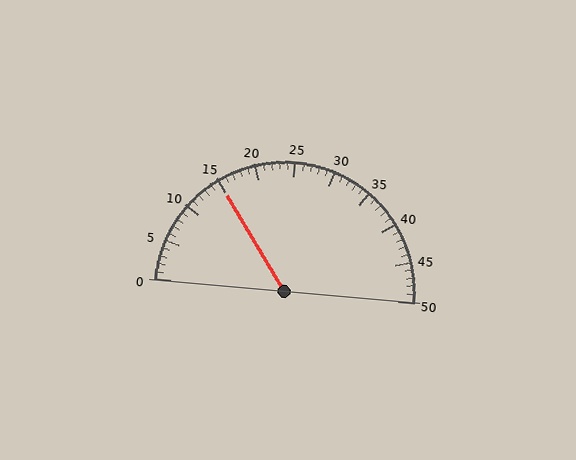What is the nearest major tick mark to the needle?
The nearest major tick mark is 15.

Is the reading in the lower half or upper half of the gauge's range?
The reading is in the lower half of the range (0 to 50).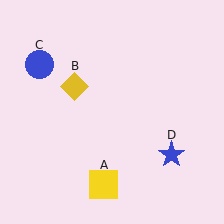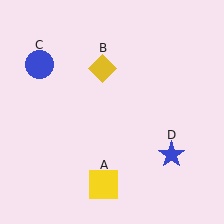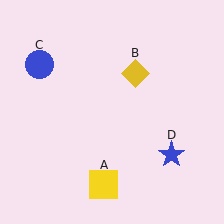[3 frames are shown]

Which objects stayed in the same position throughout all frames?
Yellow square (object A) and blue circle (object C) and blue star (object D) remained stationary.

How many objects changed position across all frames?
1 object changed position: yellow diamond (object B).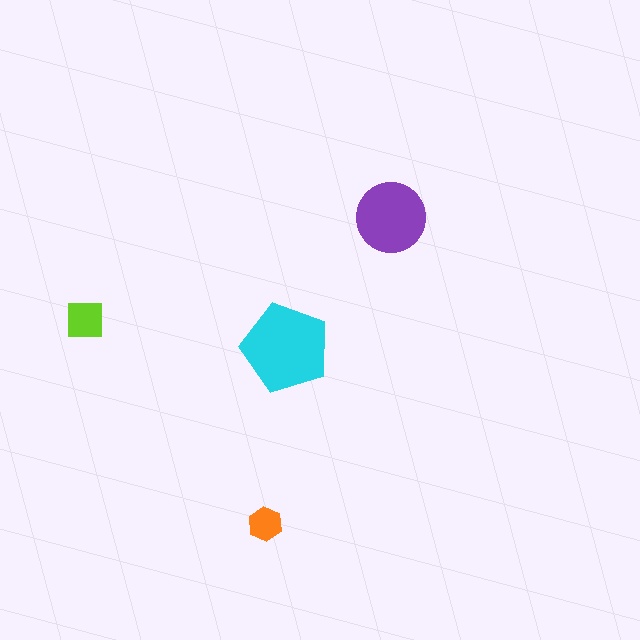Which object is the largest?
The cyan pentagon.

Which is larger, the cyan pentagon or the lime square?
The cyan pentagon.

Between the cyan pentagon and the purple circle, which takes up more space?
The cyan pentagon.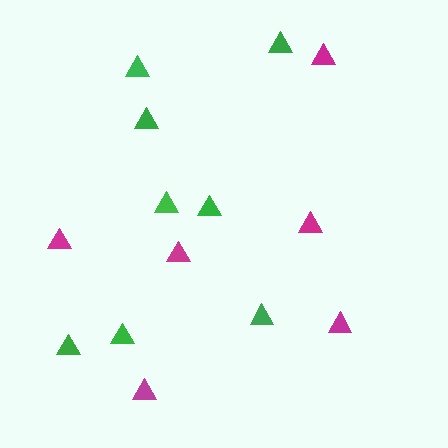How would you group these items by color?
There are 2 groups: one group of magenta triangles (6) and one group of green triangles (8).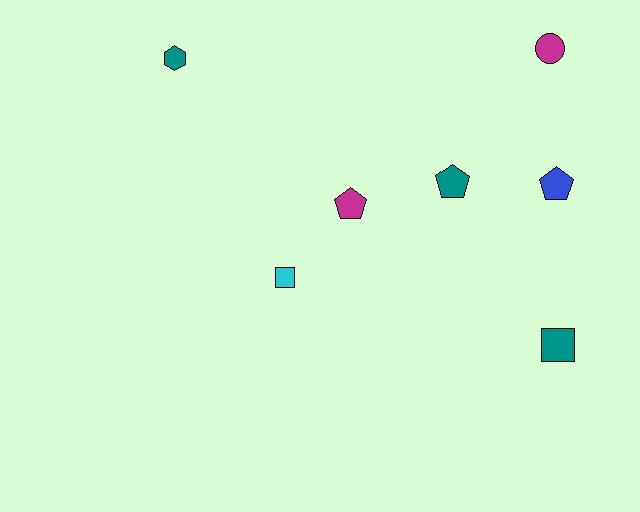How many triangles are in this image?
There are no triangles.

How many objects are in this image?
There are 7 objects.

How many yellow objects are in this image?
There are no yellow objects.